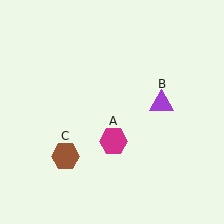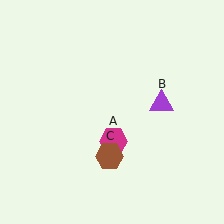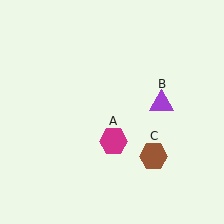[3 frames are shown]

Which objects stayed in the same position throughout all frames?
Magenta hexagon (object A) and purple triangle (object B) remained stationary.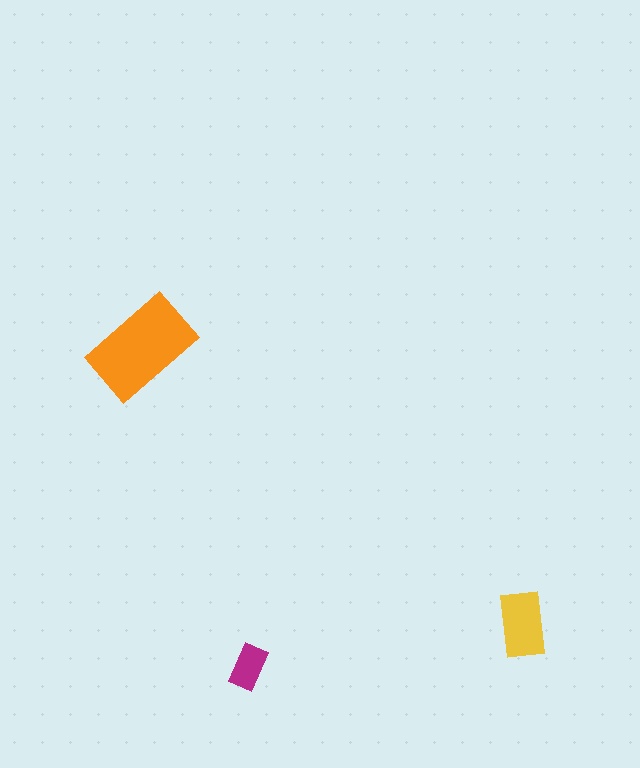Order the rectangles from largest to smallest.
the orange one, the yellow one, the magenta one.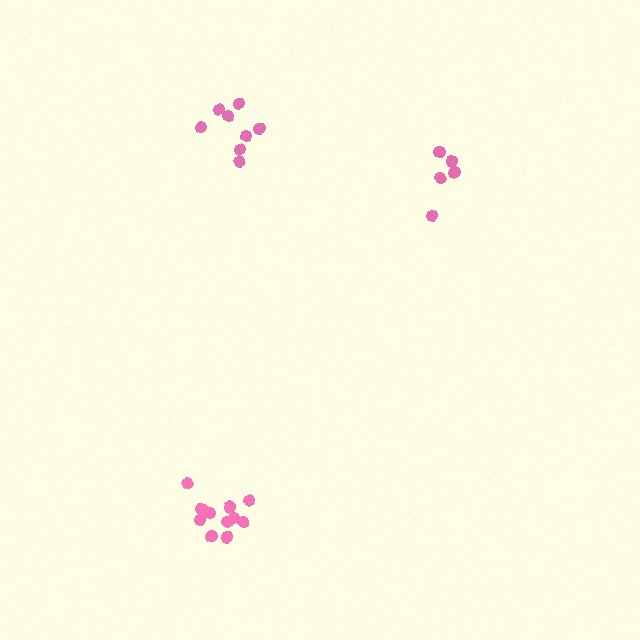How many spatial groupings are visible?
There are 3 spatial groupings.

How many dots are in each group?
Group 1: 8 dots, Group 2: 5 dots, Group 3: 11 dots (24 total).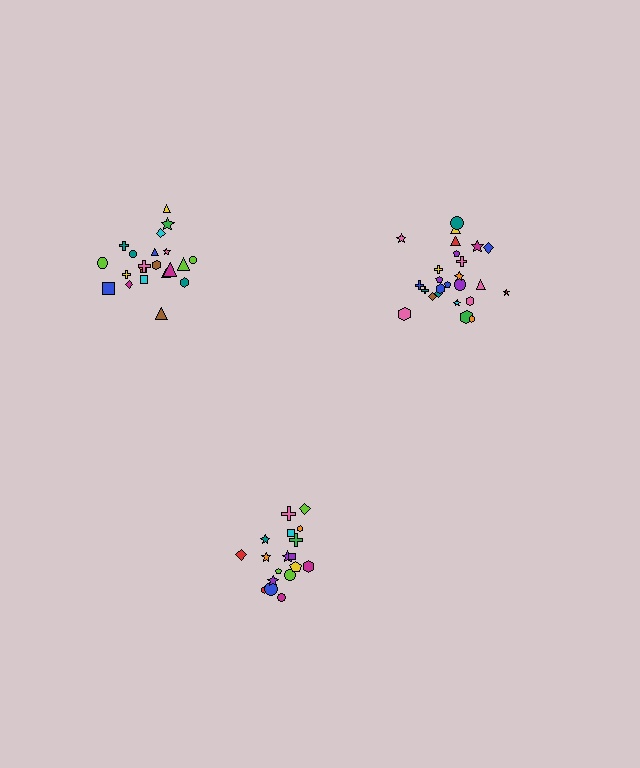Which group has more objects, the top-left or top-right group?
The top-right group.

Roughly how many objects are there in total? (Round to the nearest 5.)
Roughly 65 objects in total.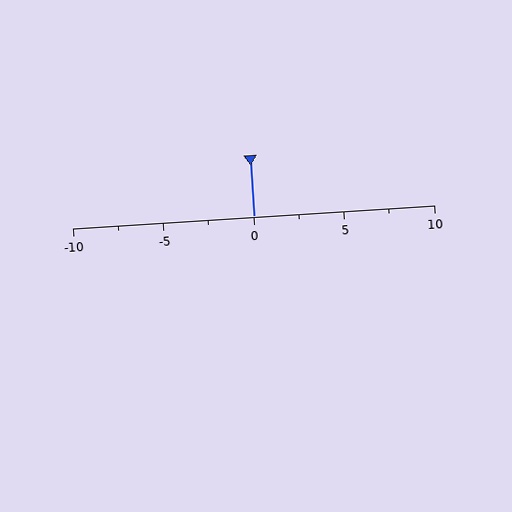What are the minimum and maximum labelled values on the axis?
The axis runs from -10 to 10.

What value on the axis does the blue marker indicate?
The marker indicates approximately 0.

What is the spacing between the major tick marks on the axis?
The major ticks are spaced 5 apart.